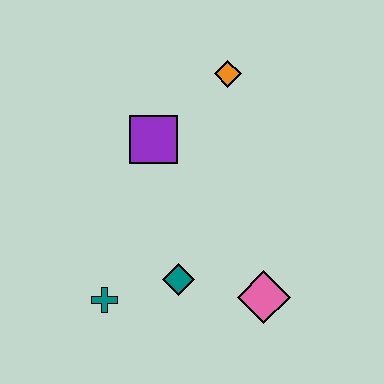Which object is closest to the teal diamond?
The teal cross is closest to the teal diamond.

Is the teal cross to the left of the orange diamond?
Yes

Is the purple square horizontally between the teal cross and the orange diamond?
Yes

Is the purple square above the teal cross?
Yes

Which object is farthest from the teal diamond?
The orange diamond is farthest from the teal diamond.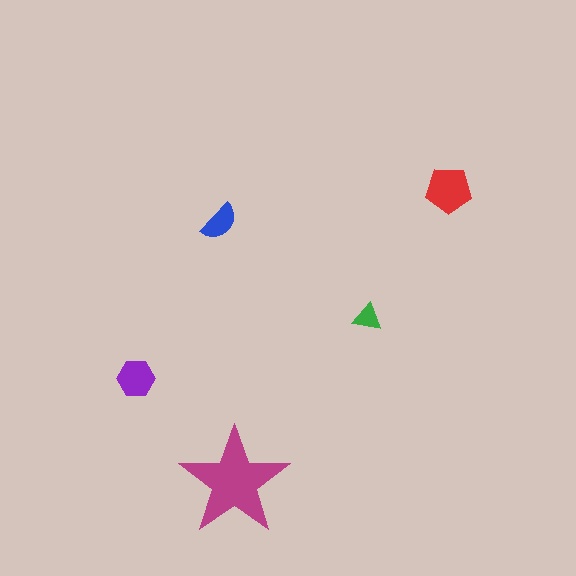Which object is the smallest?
The green triangle.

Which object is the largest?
The magenta star.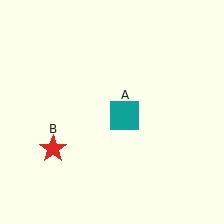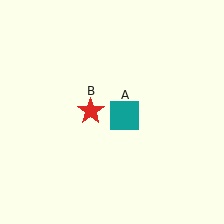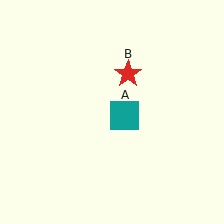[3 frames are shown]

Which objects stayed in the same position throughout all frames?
Teal square (object A) remained stationary.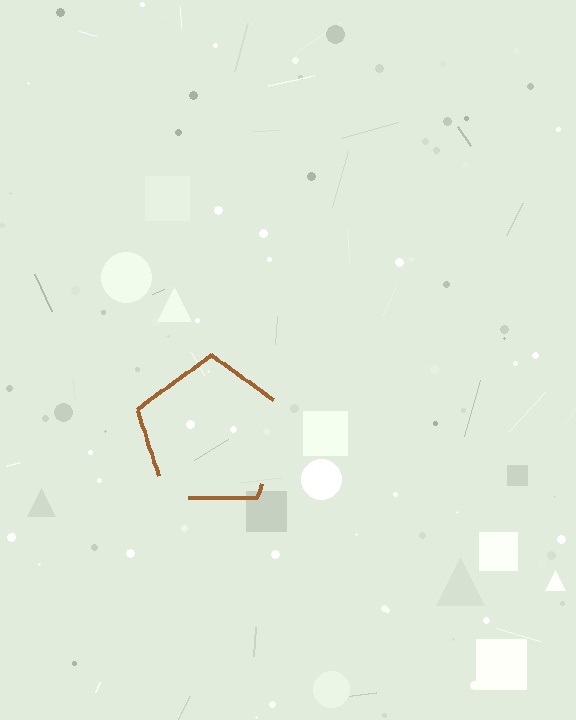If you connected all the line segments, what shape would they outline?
They would outline a pentagon.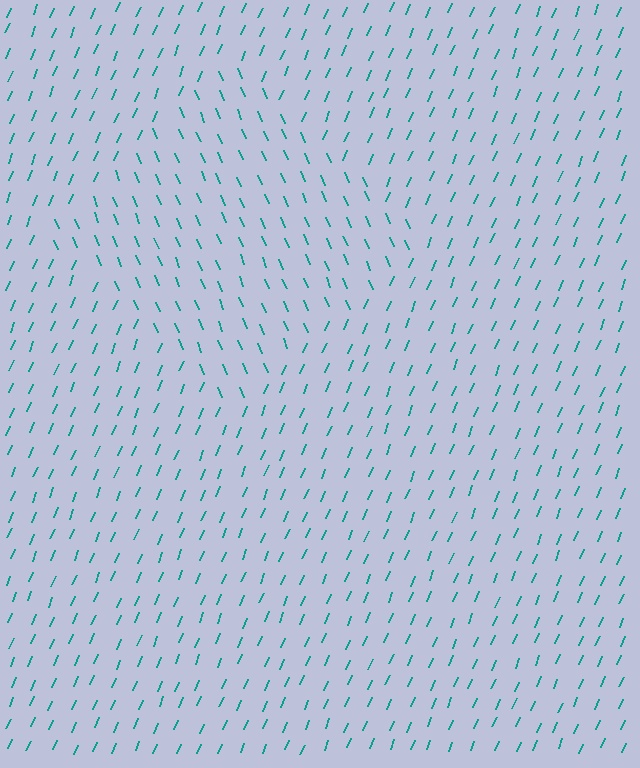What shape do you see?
I see a diamond.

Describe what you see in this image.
The image is filled with small teal line segments. A diamond region in the image has lines oriented differently from the surrounding lines, creating a visible texture boundary.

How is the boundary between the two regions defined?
The boundary is defined purely by a change in line orientation (approximately 45 degrees difference). All lines are the same color and thickness.